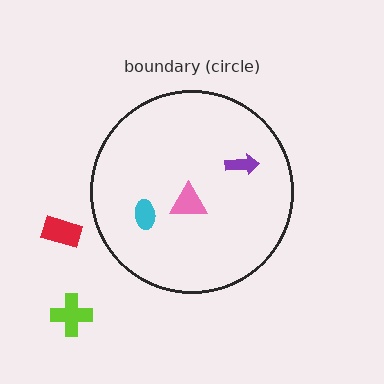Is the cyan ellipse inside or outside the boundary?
Inside.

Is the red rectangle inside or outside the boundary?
Outside.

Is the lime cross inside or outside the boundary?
Outside.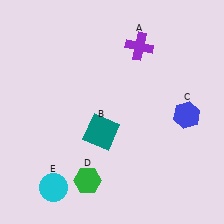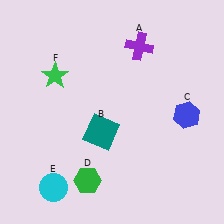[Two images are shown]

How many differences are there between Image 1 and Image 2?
There is 1 difference between the two images.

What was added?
A green star (F) was added in Image 2.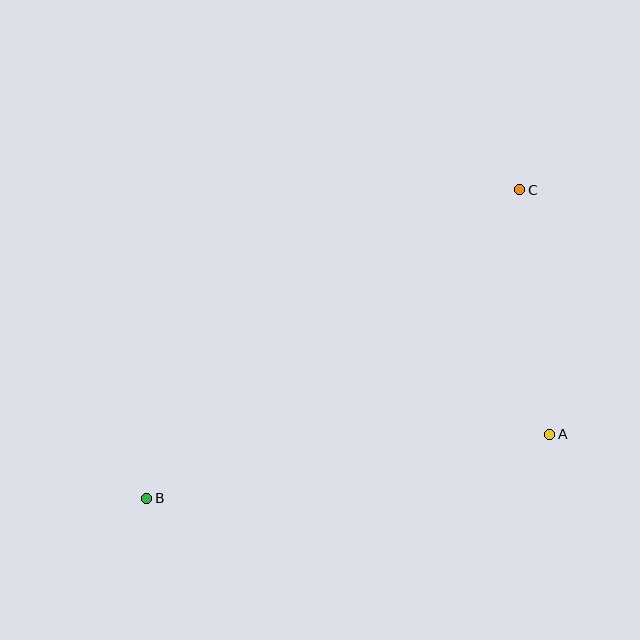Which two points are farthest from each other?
Points B and C are farthest from each other.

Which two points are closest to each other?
Points A and C are closest to each other.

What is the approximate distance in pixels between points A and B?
The distance between A and B is approximately 408 pixels.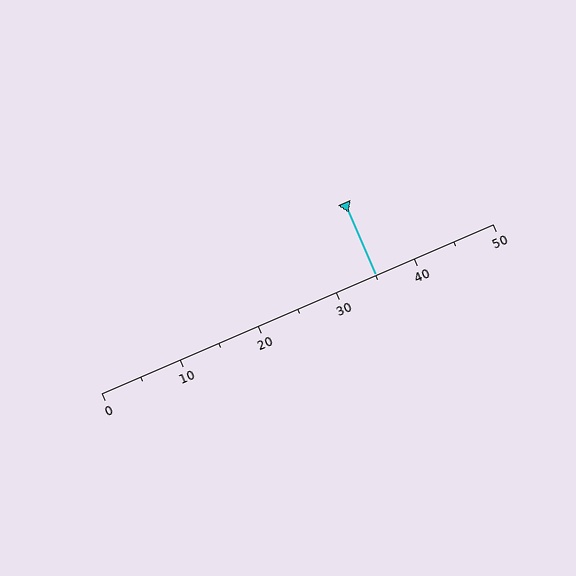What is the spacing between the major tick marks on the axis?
The major ticks are spaced 10 apart.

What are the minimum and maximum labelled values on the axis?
The axis runs from 0 to 50.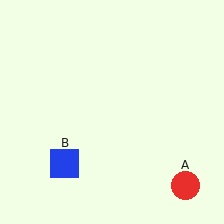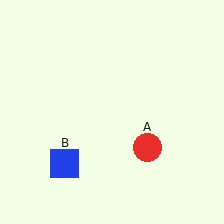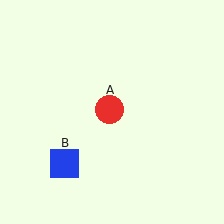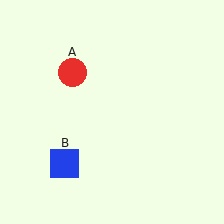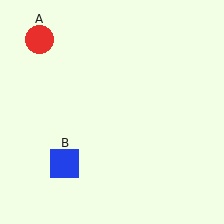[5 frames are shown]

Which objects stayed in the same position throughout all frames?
Blue square (object B) remained stationary.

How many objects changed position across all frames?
1 object changed position: red circle (object A).